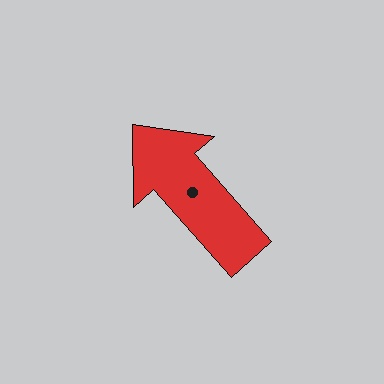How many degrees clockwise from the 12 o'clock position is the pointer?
Approximately 319 degrees.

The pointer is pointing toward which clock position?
Roughly 11 o'clock.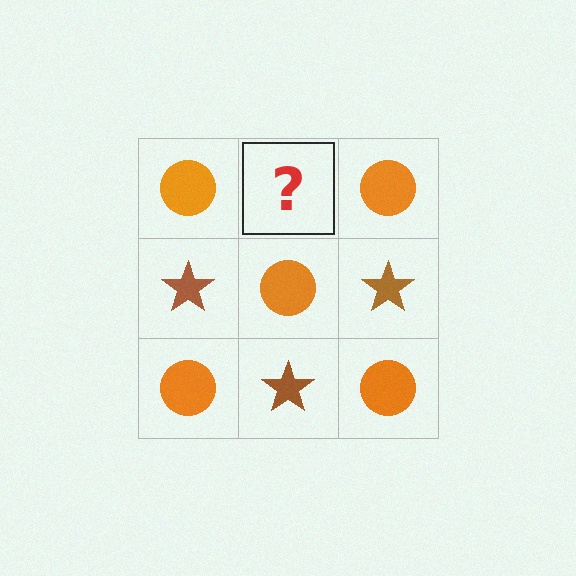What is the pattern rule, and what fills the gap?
The rule is that it alternates orange circle and brown star in a checkerboard pattern. The gap should be filled with a brown star.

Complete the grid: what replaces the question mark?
The question mark should be replaced with a brown star.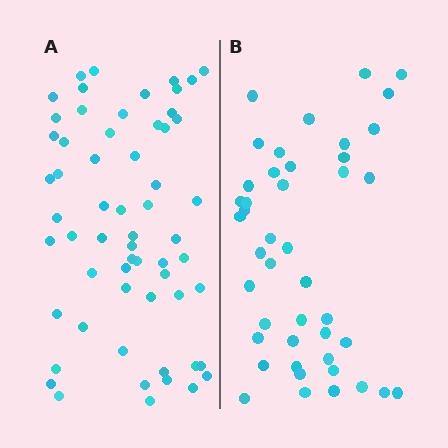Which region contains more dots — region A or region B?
Region A (the left region) has more dots.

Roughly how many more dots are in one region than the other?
Region A has approximately 15 more dots than region B.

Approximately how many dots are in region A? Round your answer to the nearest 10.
About 60 dots.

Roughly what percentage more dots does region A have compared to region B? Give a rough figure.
About 35% more.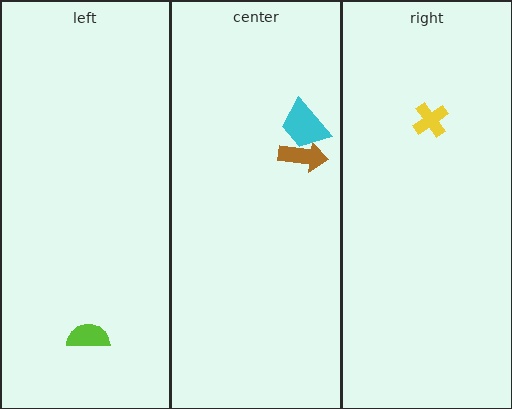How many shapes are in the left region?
1.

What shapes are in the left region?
The lime semicircle.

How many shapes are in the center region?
2.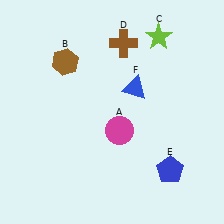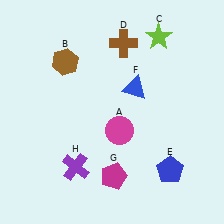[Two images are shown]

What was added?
A magenta pentagon (G), a purple cross (H) were added in Image 2.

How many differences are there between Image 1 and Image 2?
There are 2 differences between the two images.